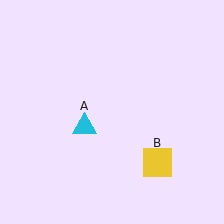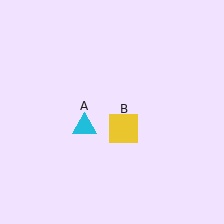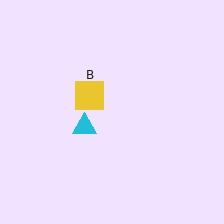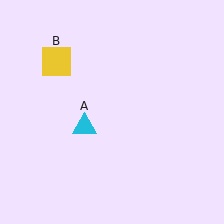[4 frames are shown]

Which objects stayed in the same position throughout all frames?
Cyan triangle (object A) remained stationary.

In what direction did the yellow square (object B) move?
The yellow square (object B) moved up and to the left.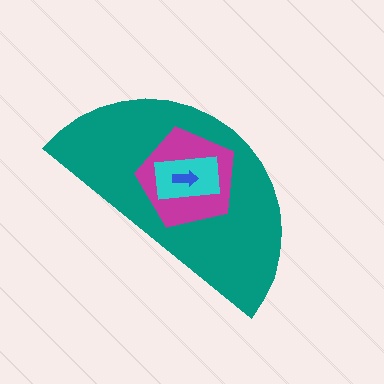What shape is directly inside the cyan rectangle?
The blue arrow.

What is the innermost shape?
The blue arrow.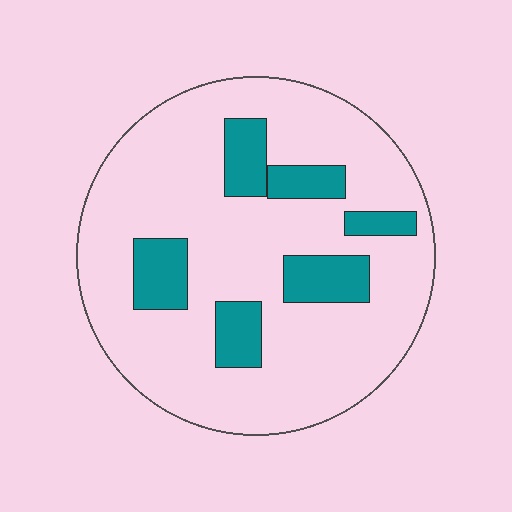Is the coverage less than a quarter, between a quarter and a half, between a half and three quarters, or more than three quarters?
Less than a quarter.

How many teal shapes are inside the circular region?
6.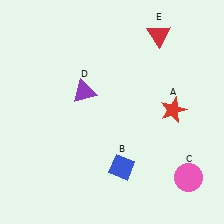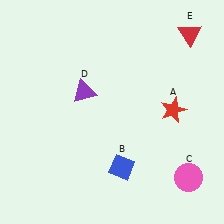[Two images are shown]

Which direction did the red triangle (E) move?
The red triangle (E) moved right.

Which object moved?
The red triangle (E) moved right.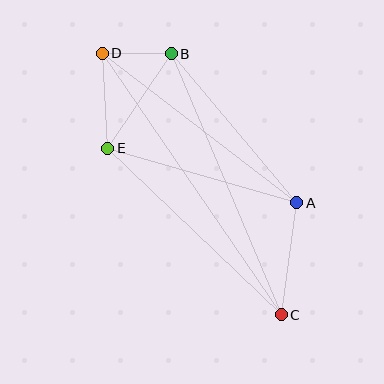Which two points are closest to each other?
Points B and D are closest to each other.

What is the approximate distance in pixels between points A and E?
The distance between A and E is approximately 197 pixels.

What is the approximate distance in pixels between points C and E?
The distance between C and E is approximately 241 pixels.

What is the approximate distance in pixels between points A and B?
The distance between A and B is approximately 195 pixels.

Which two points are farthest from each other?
Points C and D are farthest from each other.